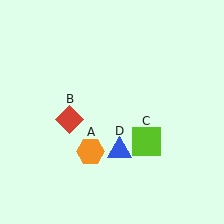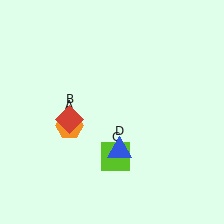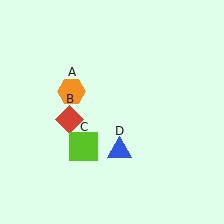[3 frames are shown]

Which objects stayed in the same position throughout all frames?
Red diamond (object B) and blue triangle (object D) remained stationary.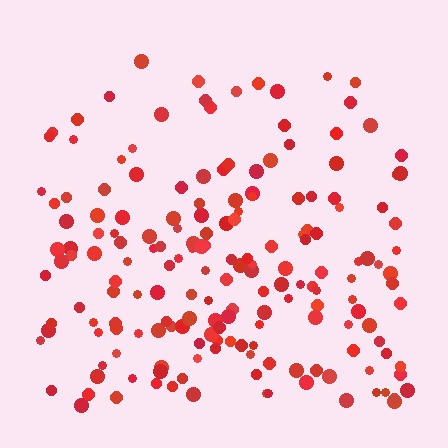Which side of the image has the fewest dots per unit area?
The top.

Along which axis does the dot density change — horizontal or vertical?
Vertical.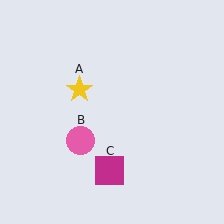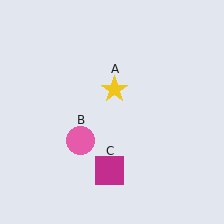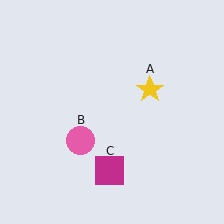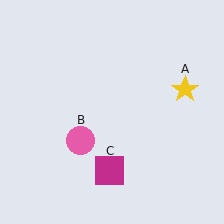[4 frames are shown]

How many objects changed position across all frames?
1 object changed position: yellow star (object A).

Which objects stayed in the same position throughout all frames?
Pink circle (object B) and magenta square (object C) remained stationary.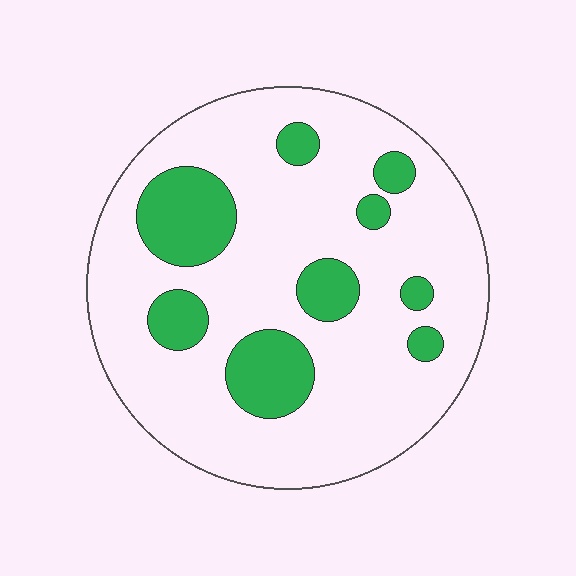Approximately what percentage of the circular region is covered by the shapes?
Approximately 20%.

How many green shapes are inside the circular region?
9.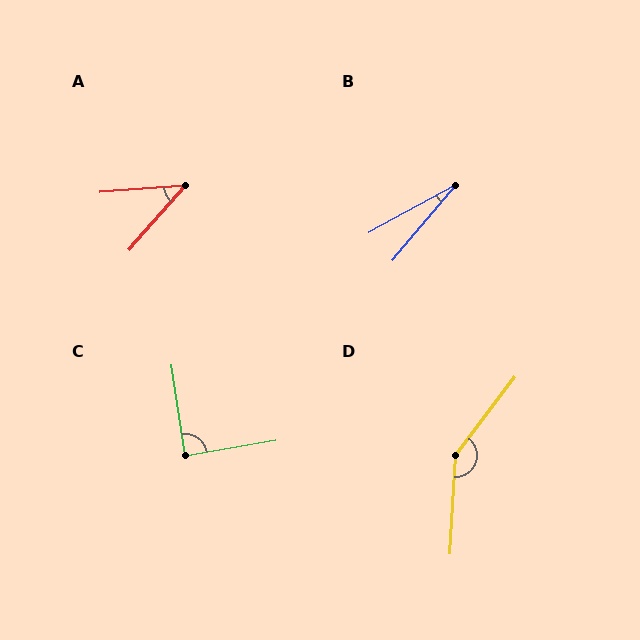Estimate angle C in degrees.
Approximately 89 degrees.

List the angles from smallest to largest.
B (21°), A (45°), C (89°), D (146°).